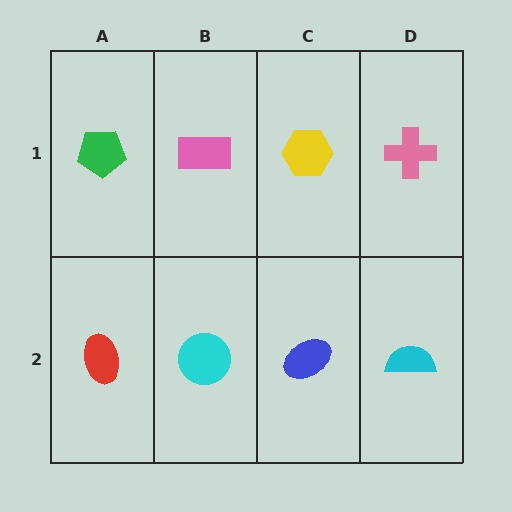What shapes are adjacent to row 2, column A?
A green pentagon (row 1, column A), a cyan circle (row 2, column B).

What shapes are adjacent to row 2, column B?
A pink rectangle (row 1, column B), a red ellipse (row 2, column A), a blue ellipse (row 2, column C).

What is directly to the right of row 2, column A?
A cyan circle.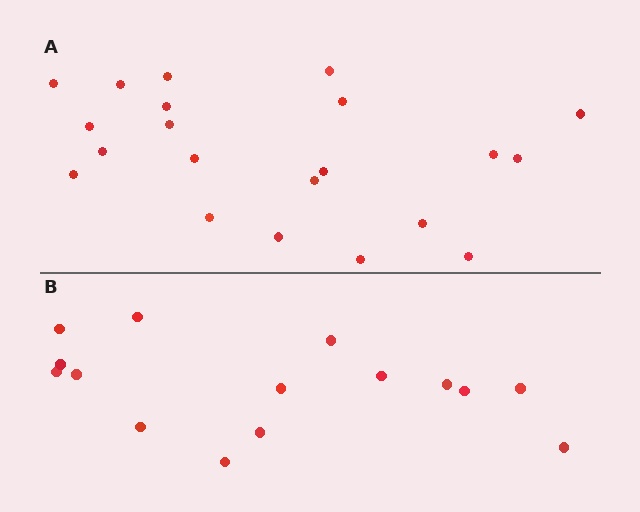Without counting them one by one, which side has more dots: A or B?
Region A (the top region) has more dots.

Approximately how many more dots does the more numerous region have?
Region A has about 6 more dots than region B.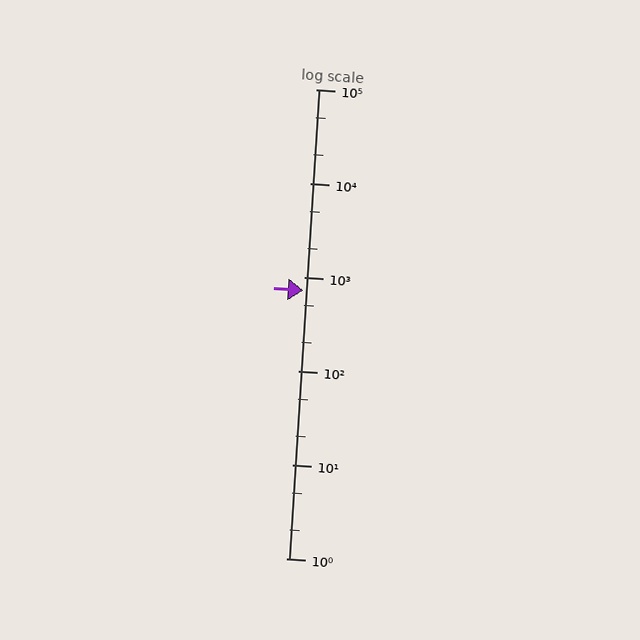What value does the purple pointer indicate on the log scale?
The pointer indicates approximately 720.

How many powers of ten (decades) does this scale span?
The scale spans 5 decades, from 1 to 100000.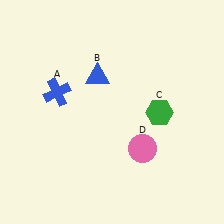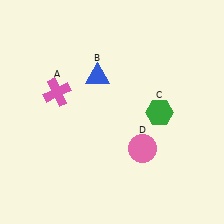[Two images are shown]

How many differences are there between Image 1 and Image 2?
There is 1 difference between the two images.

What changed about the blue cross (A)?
In Image 1, A is blue. In Image 2, it changed to pink.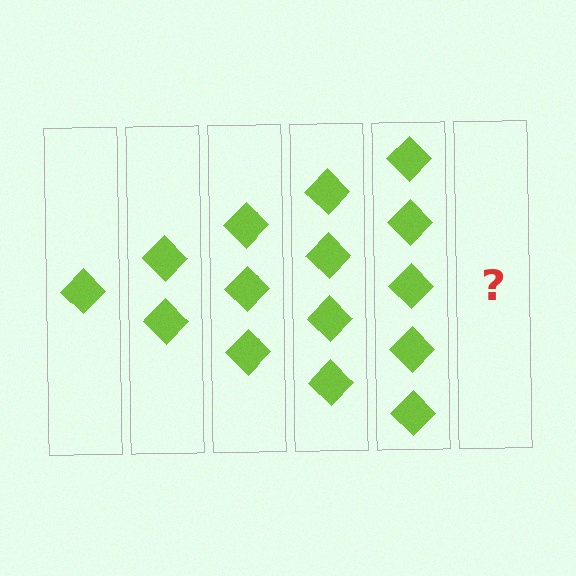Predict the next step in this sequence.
The next step is 6 diamonds.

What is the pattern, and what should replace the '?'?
The pattern is that each step adds one more diamond. The '?' should be 6 diamonds.